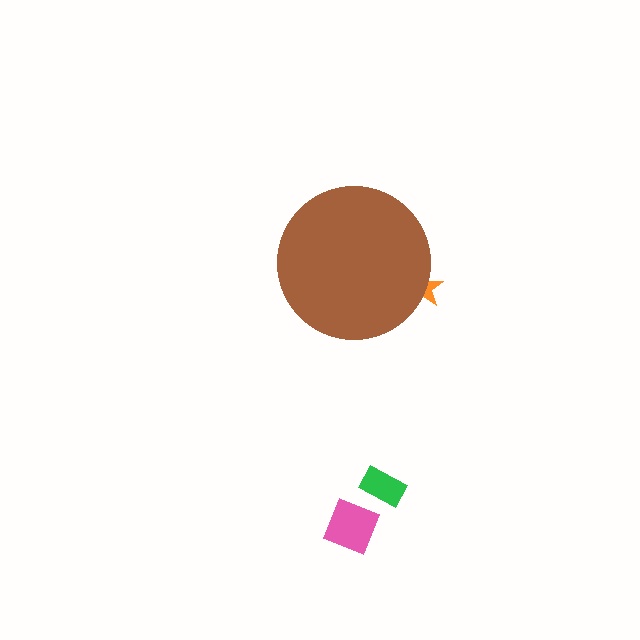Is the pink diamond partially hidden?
No, the pink diamond is fully visible.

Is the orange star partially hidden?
Yes, the orange star is partially hidden behind the brown circle.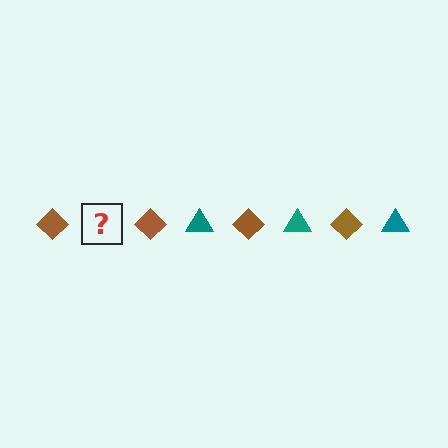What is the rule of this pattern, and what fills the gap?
The rule is that the pattern alternates between brown diamond and teal triangle. The gap should be filled with a teal triangle.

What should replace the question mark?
The question mark should be replaced with a teal triangle.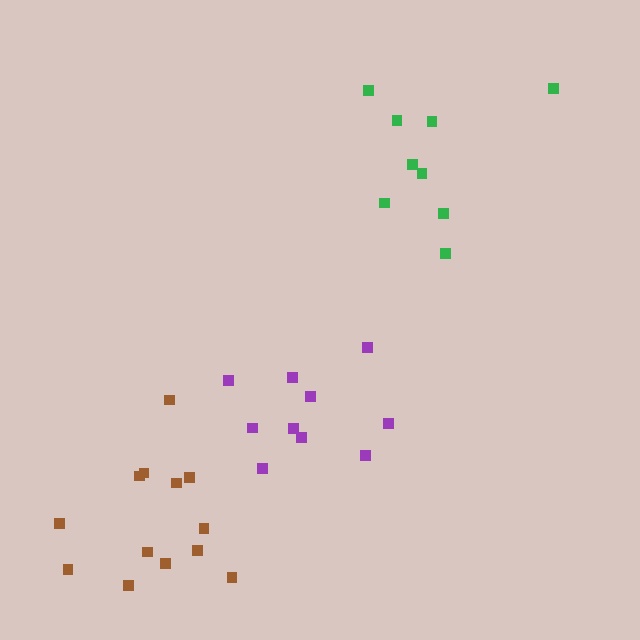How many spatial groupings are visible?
There are 3 spatial groupings.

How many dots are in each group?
Group 1: 9 dots, Group 2: 10 dots, Group 3: 13 dots (32 total).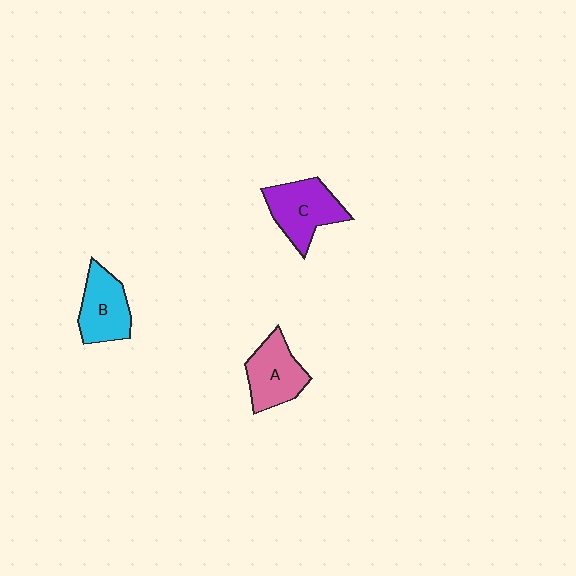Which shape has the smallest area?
Shape B (cyan).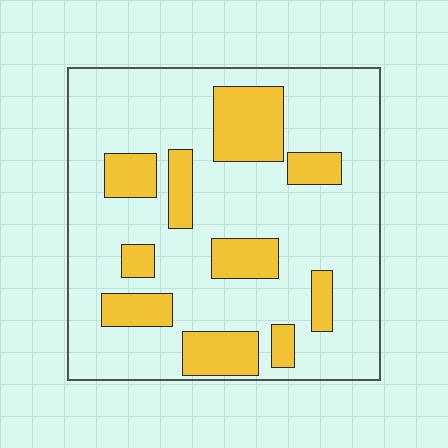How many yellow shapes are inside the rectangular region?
10.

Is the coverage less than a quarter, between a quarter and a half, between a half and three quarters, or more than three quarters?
Less than a quarter.